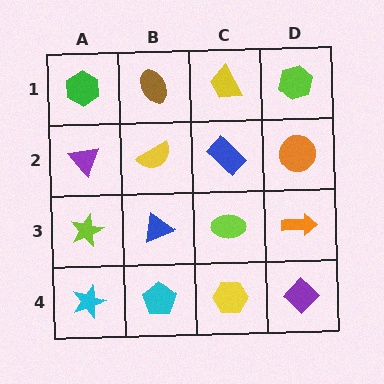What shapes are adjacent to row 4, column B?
A blue triangle (row 3, column B), a cyan star (row 4, column A), a yellow hexagon (row 4, column C).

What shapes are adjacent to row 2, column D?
A lime hexagon (row 1, column D), an orange arrow (row 3, column D), a blue rectangle (row 2, column C).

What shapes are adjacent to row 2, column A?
A green hexagon (row 1, column A), a lime star (row 3, column A), a yellow semicircle (row 2, column B).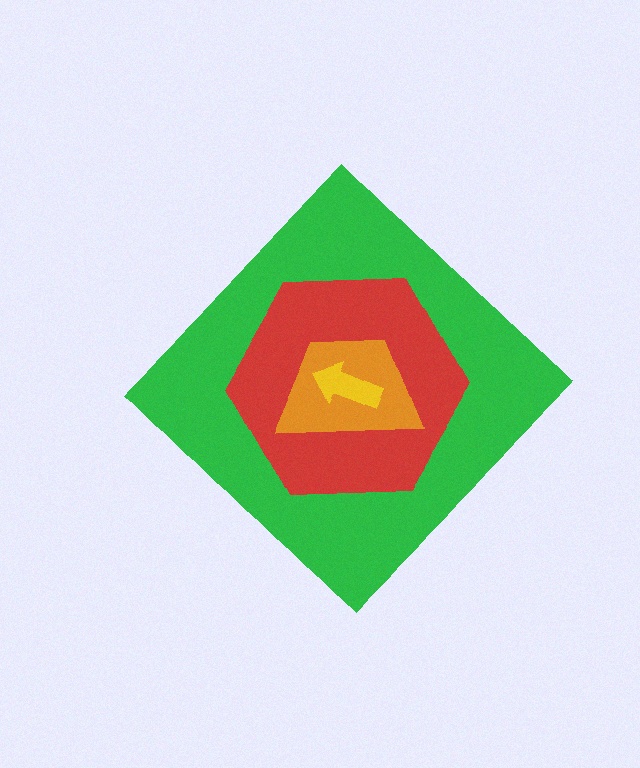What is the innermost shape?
The yellow arrow.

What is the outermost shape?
The green diamond.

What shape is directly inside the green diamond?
The red hexagon.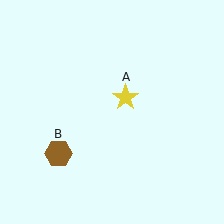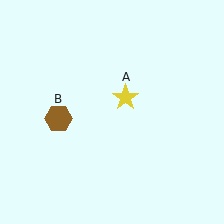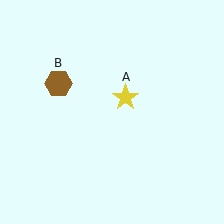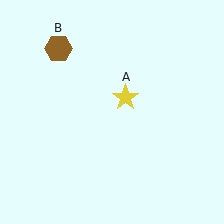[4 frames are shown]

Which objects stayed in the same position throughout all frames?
Yellow star (object A) remained stationary.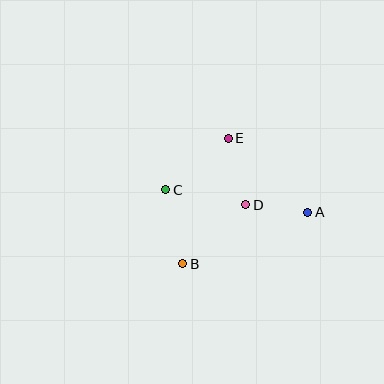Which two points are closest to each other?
Points A and D are closest to each other.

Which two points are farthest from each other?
Points A and C are farthest from each other.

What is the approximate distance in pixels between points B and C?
The distance between B and C is approximately 76 pixels.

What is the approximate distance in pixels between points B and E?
The distance between B and E is approximately 134 pixels.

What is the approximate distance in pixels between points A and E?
The distance between A and E is approximately 109 pixels.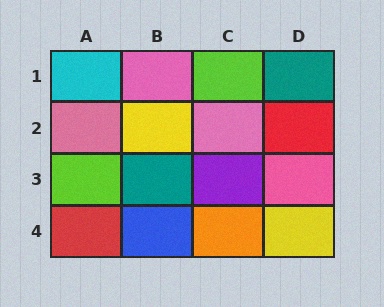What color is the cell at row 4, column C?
Orange.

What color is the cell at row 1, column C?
Lime.